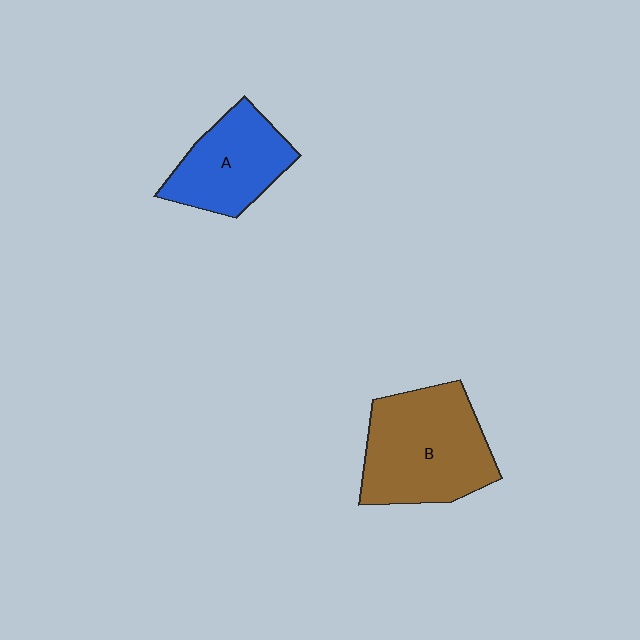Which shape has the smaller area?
Shape A (blue).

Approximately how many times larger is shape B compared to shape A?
Approximately 1.4 times.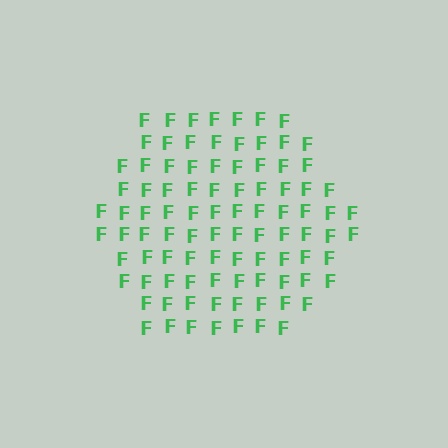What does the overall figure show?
The overall figure shows a hexagon.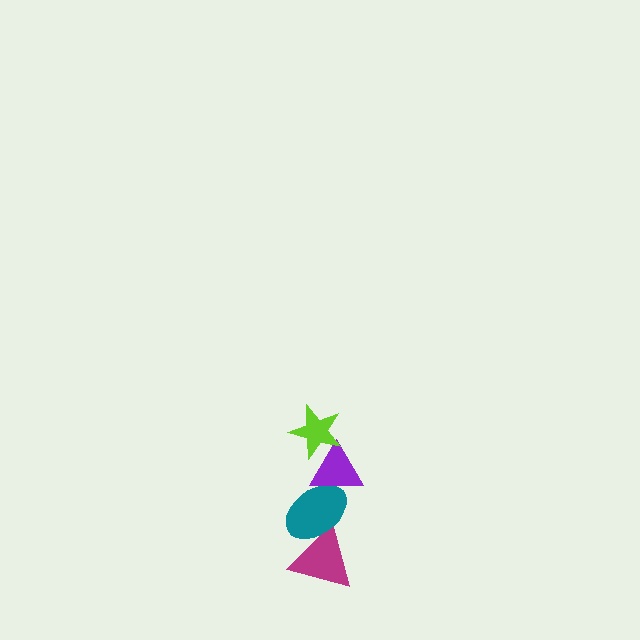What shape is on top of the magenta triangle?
The teal ellipse is on top of the magenta triangle.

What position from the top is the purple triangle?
The purple triangle is 2nd from the top.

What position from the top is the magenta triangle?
The magenta triangle is 4th from the top.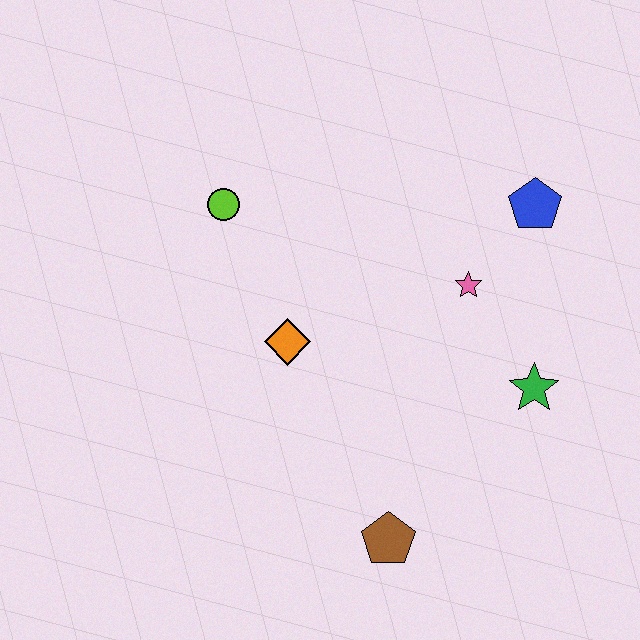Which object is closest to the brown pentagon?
The green star is closest to the brown pentagon.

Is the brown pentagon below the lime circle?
Yes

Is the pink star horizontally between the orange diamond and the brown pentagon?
No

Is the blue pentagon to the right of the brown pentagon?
Yes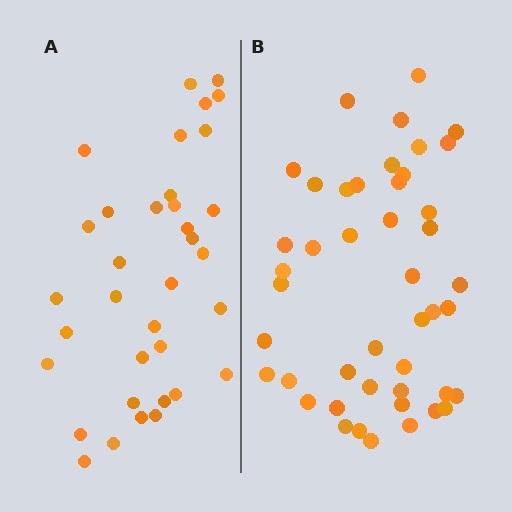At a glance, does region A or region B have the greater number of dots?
Region B (the right region) has more dots.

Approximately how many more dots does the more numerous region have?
Region B has roughly 10 or so more dots than region A.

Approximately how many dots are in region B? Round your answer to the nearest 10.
About 40 dots. (The exact count is 45, which rounds to 40.)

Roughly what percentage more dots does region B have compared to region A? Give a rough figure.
About 30% more.